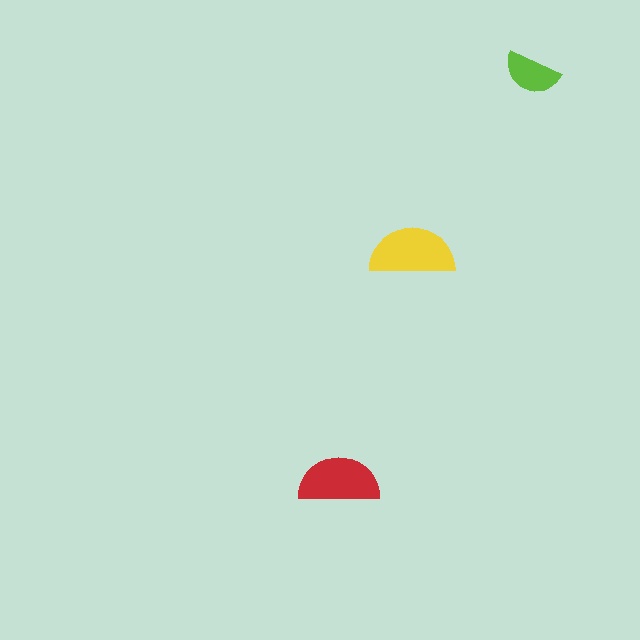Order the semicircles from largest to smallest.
the yellow one, the red one, the lime one.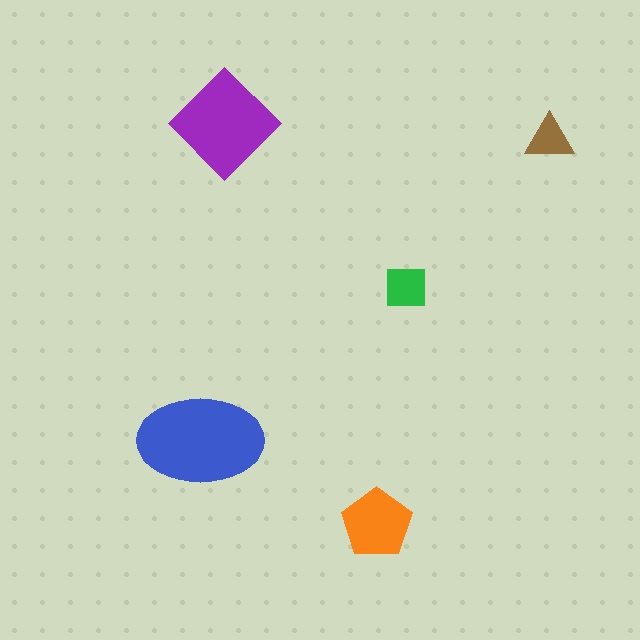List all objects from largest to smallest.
The blue ellipse, the purple diamond, the orange pentagon, the green square, the brown triangle.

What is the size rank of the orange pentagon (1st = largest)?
3rd.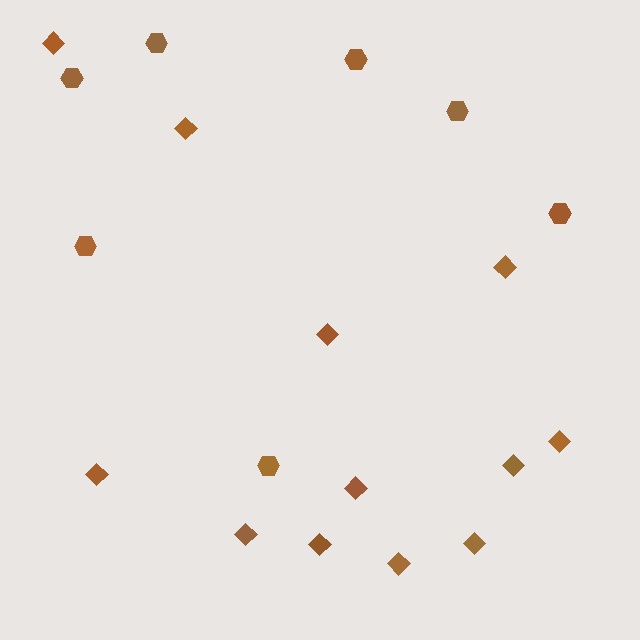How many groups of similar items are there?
There are 2 groups: one group of diamonds (12) and one group of hexagons (7).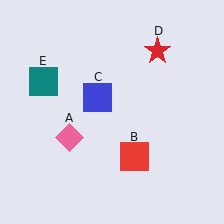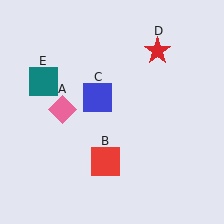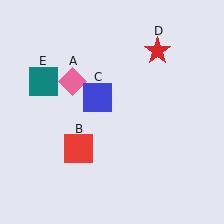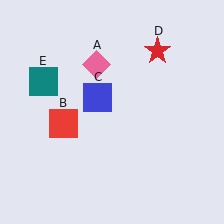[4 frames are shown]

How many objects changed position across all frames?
2 objects changed position: pink diamond (object A), red square (object B).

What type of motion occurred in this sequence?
The pink diamond (object A), red square (object B) rotated clockwise around the center of the scene.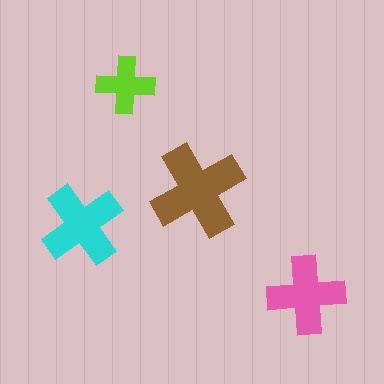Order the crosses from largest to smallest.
the brown one, the cyan one, the pink one, the lime one.